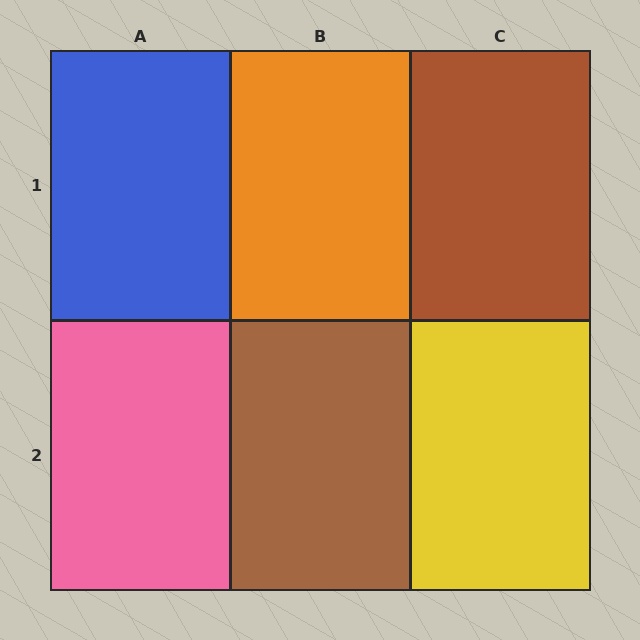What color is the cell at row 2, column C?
Yellow.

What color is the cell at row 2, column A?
Pink.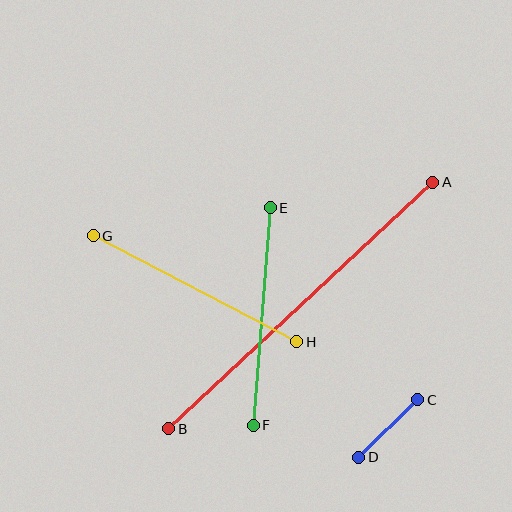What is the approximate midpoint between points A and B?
The midpoint is at approximately (301, 305) pixels.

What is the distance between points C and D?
The distance is approximately 82 pixels.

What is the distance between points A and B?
The distance is approximately 361 pixels.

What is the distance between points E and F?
The distance is approximately 218 pixels.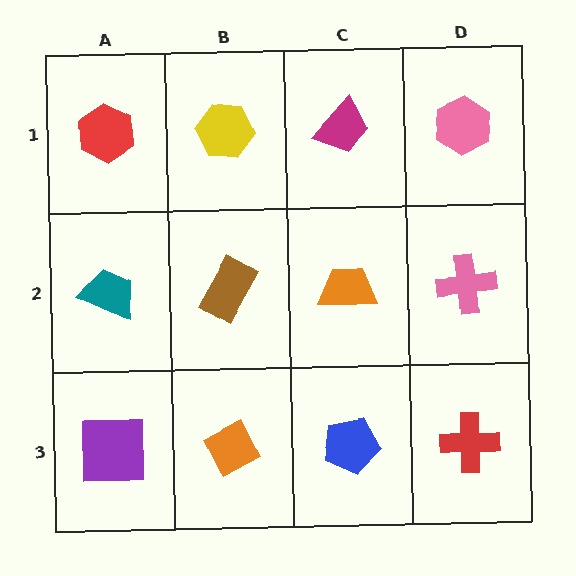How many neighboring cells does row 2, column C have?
4.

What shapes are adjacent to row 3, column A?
A teal trapezoid (row 2, column A), an orange diamond (row 3, column B).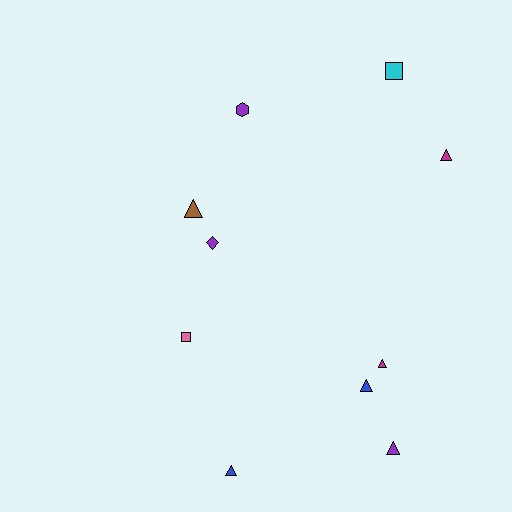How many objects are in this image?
There are 10 objects.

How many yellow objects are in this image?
There are no yellow objects.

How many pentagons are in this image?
There are no pentagons.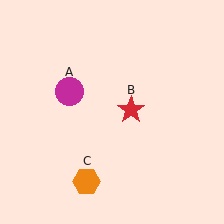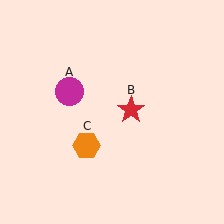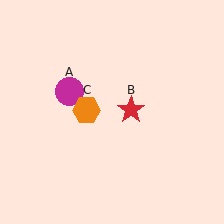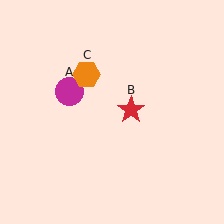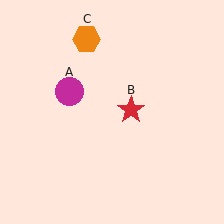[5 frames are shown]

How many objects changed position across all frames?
1 object changed position: orange hexagon (object C).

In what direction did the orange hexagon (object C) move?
The orange hexagon (object C) moved up.